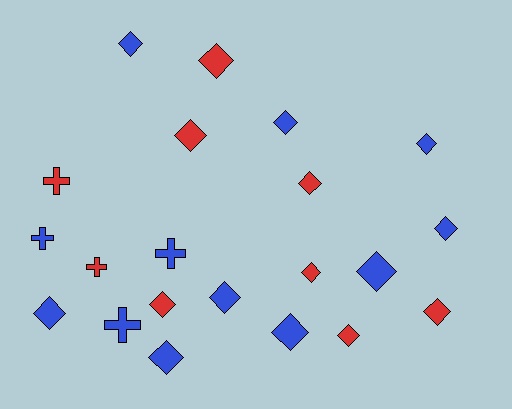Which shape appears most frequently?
Diamond, with 16 objects.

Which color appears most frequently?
Blue, with 12 objects.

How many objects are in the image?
There are 21 objects.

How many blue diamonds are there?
There are 9 blue diamonds.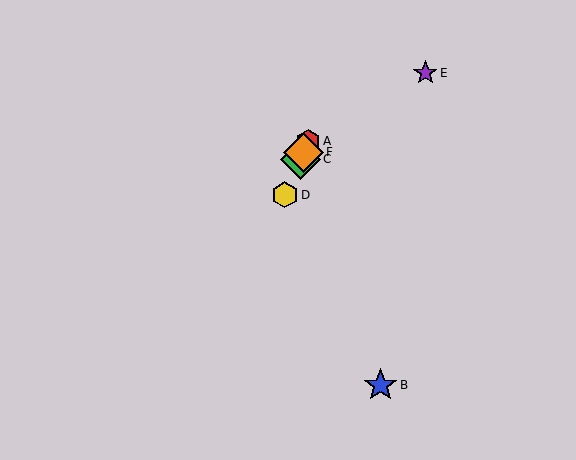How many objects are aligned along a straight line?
4 objects (A, C, D, F) are aligned along a straight line.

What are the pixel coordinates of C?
Object C is at (300, 159).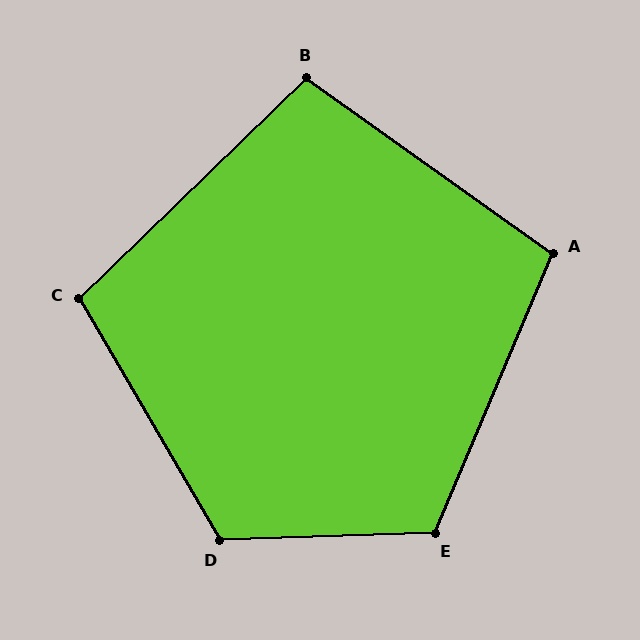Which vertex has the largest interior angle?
D, at approximately 118 degrees.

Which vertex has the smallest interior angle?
B, at approximately 101 degrees.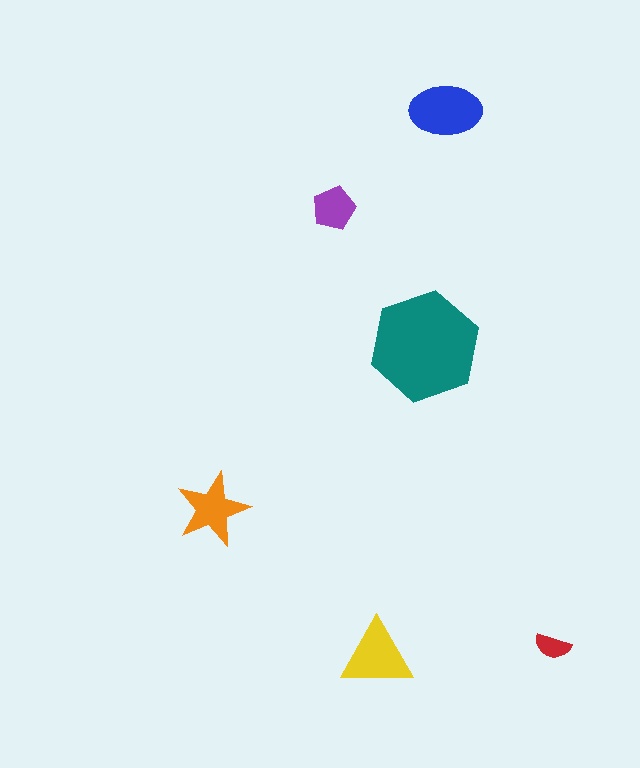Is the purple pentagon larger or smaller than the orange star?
Smaller.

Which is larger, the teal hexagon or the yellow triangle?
The teal hexagon.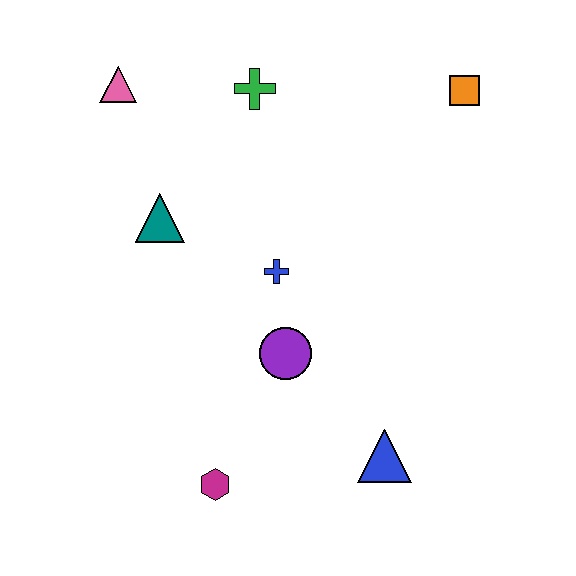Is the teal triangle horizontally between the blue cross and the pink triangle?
Yes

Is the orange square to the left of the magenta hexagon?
No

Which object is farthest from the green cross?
The magenta hexagon is farthest from the green cross.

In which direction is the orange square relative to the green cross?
The orange square is to the right of the green cross.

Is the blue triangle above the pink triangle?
No